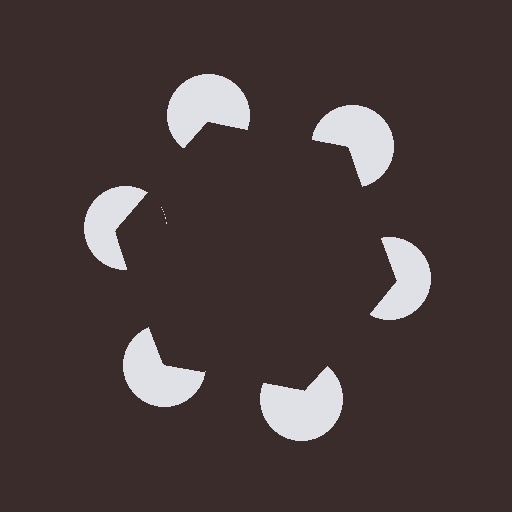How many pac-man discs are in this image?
There are 6 — one at each vertex of the illusory hexagon.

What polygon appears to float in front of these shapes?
An illusory hexagon — its edges are inferred from the aligned wedge cuts in the pac-man discs, not physically drawn.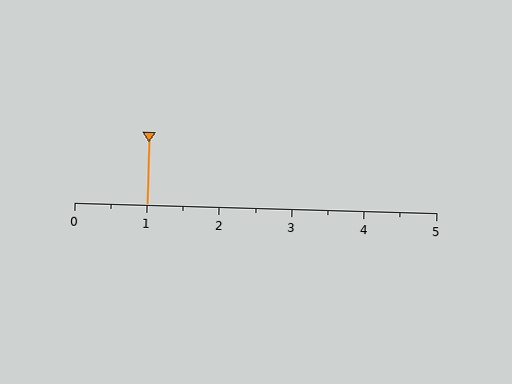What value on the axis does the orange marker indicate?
The marker indicates approximately 1.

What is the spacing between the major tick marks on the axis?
The major ticks are spaced 1 apart.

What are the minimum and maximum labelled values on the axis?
The axis runs from 0 to 5.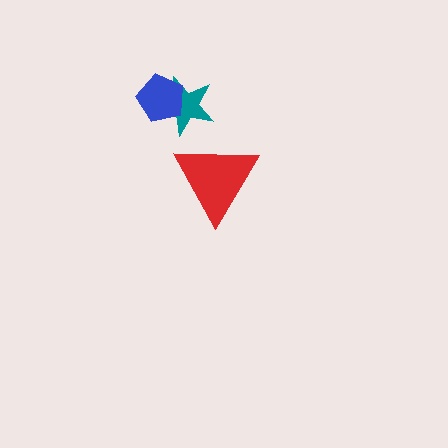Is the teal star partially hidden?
Yes, it is partially covered by another shape.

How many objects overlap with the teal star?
1 object overlaps with the teal star.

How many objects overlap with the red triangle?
0 objects overlap with the red triangle.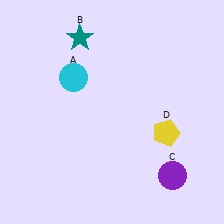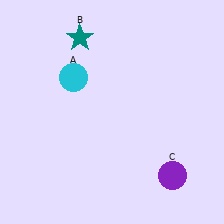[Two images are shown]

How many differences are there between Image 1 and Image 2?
There is 1 difference between the two images.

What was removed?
The yellow pentagon (D) was removed in Image 2.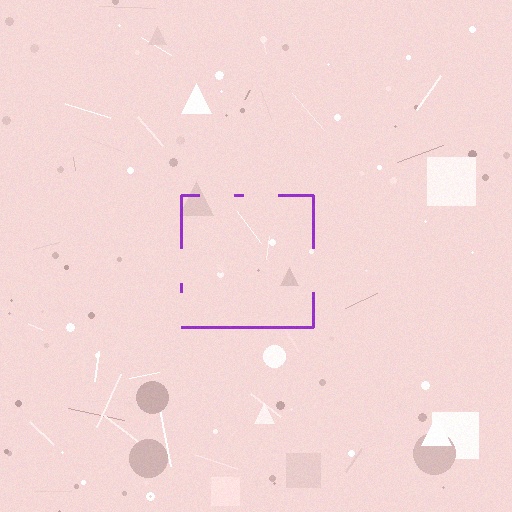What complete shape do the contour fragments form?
The contour fragments form a square.